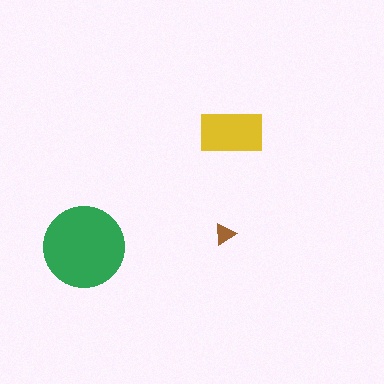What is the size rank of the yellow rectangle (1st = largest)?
2nd.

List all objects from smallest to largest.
The brown triangle, the yellow rectangle, the green circle.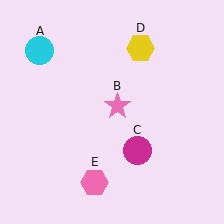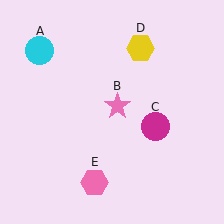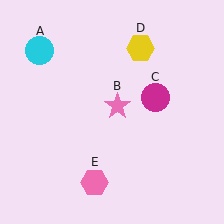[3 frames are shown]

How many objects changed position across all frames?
1 object changed position: magenta circle (object C).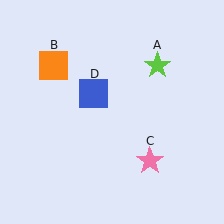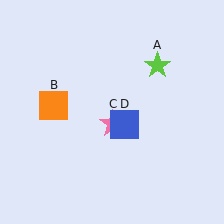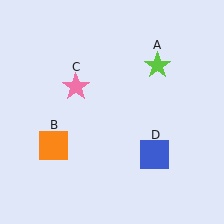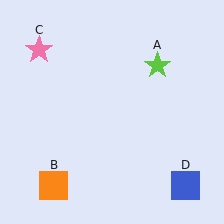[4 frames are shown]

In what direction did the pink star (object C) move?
The pink star (object C) moved up and to the left.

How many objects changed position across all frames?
3 objects changed position: orange square (object B), pink star (object C), blue square (object D).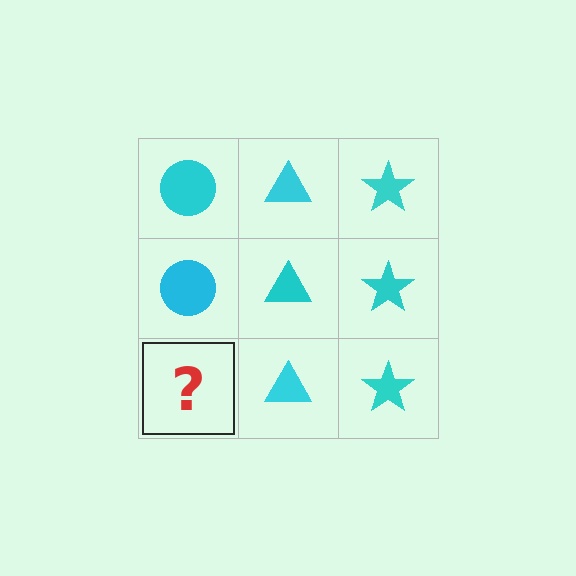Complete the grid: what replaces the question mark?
The question mark should be replaced with a cyan circle.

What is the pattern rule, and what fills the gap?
The rule is that each column has a consistent shape. The gap should be filled with a cyan circle.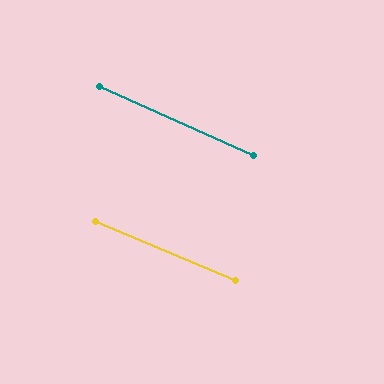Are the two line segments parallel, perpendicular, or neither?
Parallel — their directions differ by only 1.1°.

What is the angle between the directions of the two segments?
Approximately 1 degree.